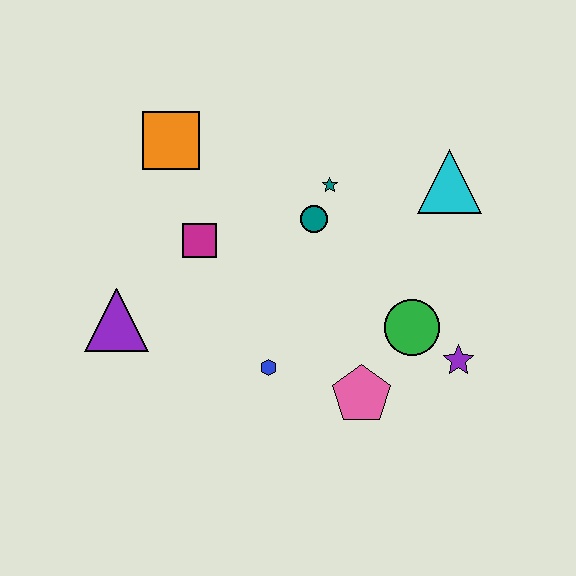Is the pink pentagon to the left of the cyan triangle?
Yes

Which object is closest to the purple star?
The green circle is closest to the purple star.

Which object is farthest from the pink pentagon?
The orange square is farthest from the pink pentagon.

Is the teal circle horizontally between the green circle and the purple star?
No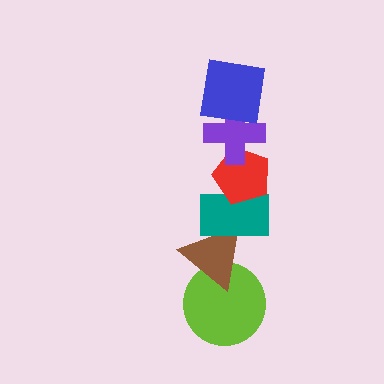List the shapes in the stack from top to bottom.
From top to bottom: the blue square, the purple cross, the red pentagon, the teal rectangle, the brown triangle, the lime circle.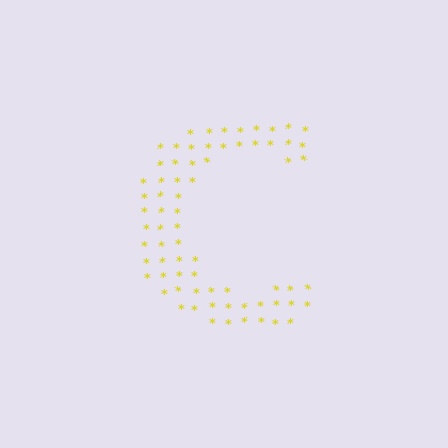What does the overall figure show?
The overall figure shows the letter C.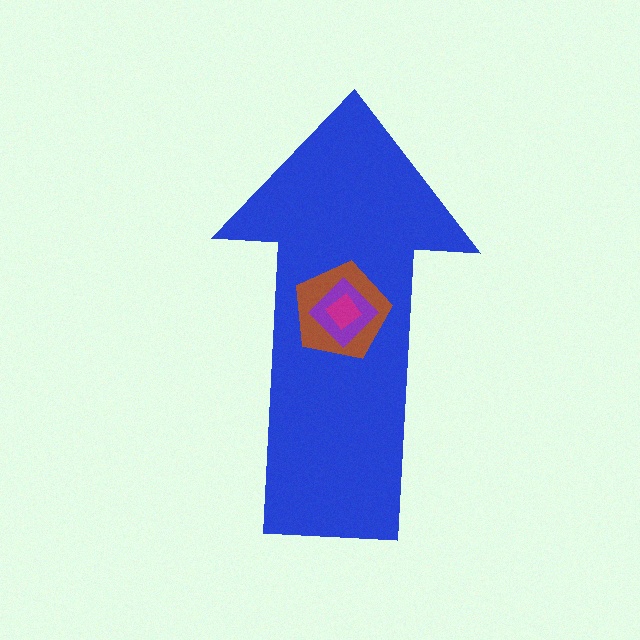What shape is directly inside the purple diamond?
The magenta diamond.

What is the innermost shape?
The magenta diamond.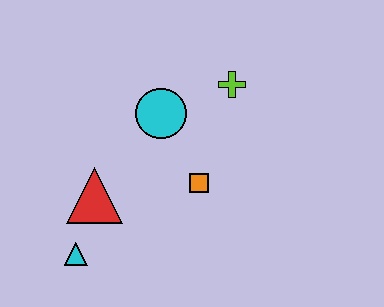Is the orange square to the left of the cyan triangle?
No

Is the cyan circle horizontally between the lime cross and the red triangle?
Yes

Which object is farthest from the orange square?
The cyan triangle is farthest from the orange square.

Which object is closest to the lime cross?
The cyan circle is closest to the lime cross.